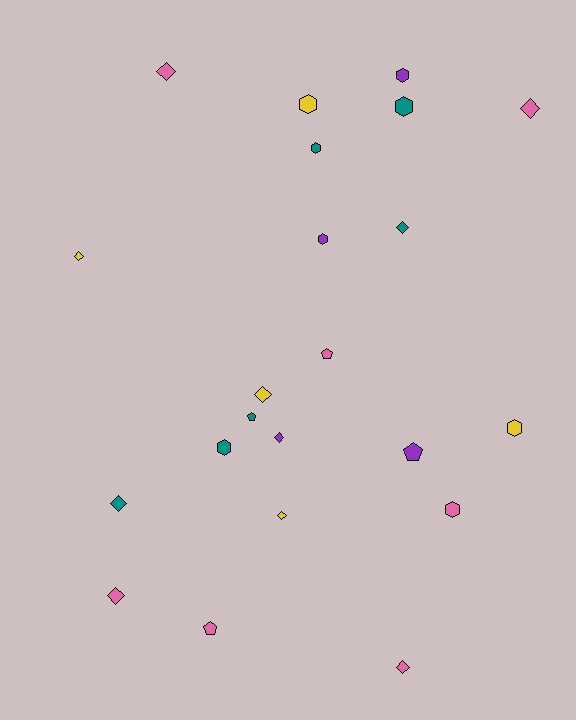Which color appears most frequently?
Pink, with 7 objects.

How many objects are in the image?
There are 22 objects.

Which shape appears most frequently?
Diamond, with 10 objects.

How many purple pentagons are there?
There is 1 purple pentagon.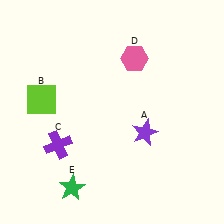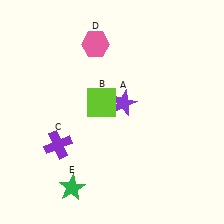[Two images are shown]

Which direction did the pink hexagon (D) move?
The pink hexagon (D) moved left.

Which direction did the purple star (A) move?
The purple star (A) moved up.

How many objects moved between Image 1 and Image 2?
3 objects moved between the two images.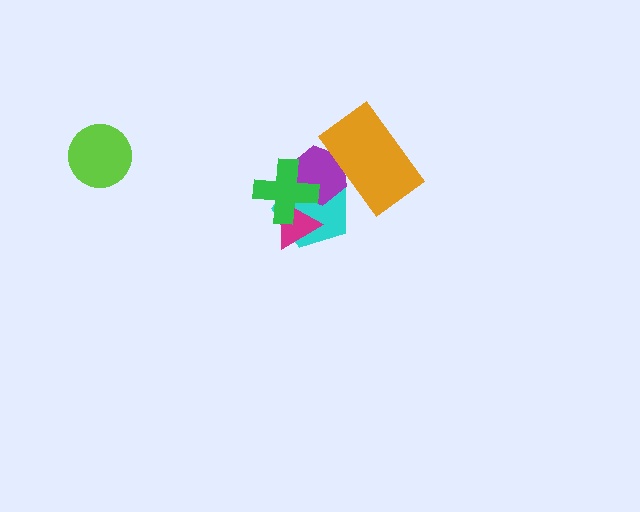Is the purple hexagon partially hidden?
Yes, it is partially covered by another shape.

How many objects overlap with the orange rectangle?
2 objects overlap with the orange rectangle.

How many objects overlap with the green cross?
3 objects overlap with the green cross.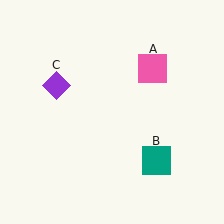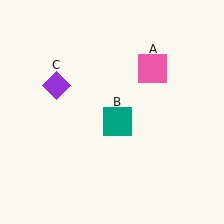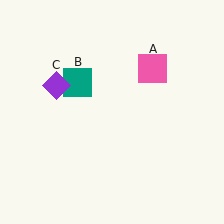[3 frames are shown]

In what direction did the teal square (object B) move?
The teal square (object B) moved up and to the left.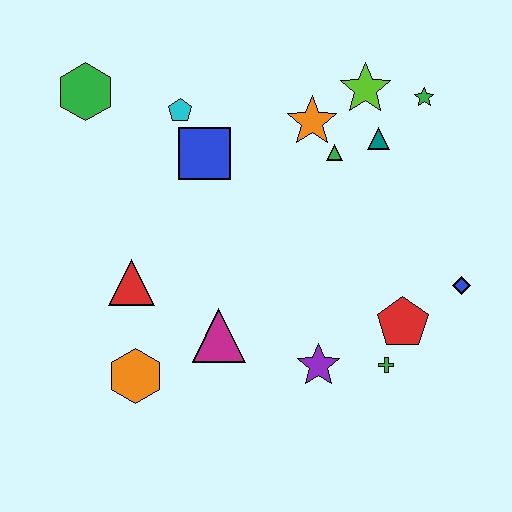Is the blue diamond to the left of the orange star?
No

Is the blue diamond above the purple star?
Yes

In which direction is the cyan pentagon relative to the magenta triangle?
The cyan pentagon is above the magenta triangle.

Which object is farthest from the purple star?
The green hexagon is farthest from the purple star.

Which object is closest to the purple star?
The green cross is closest to the purple star.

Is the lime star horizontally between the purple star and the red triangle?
No